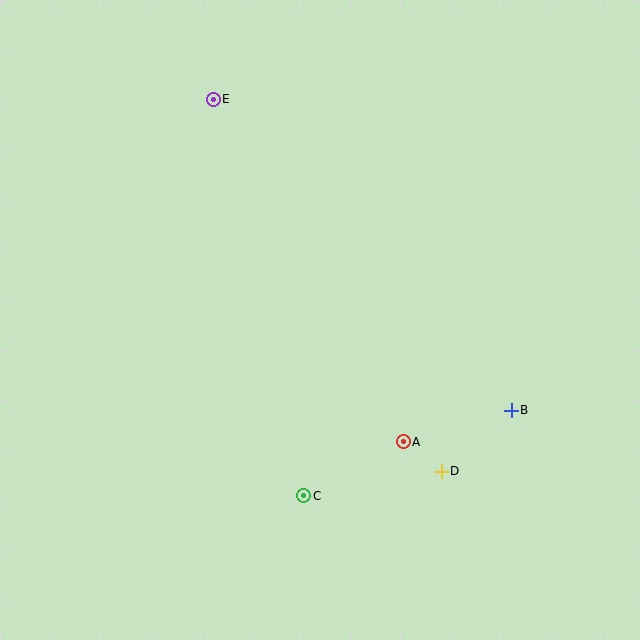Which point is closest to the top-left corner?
Point E is closest to the top-left corner.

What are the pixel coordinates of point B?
Point B is at (511, 410).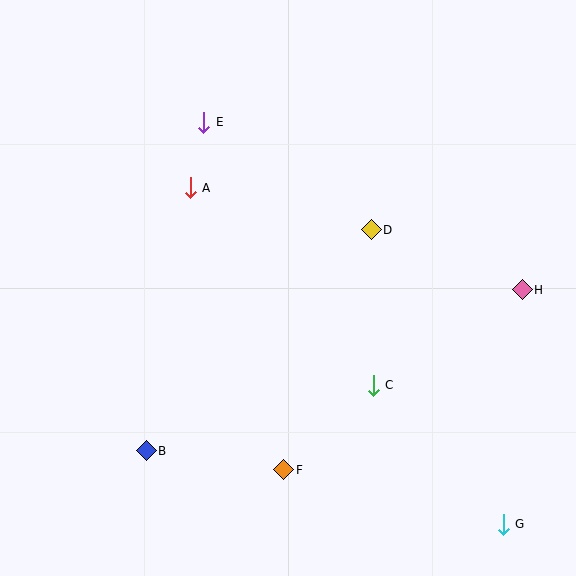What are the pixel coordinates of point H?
Point H is at (522, 290).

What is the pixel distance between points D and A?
The distance between D and A is 186 pixels.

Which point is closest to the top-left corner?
Point E is closest to the top-left corner.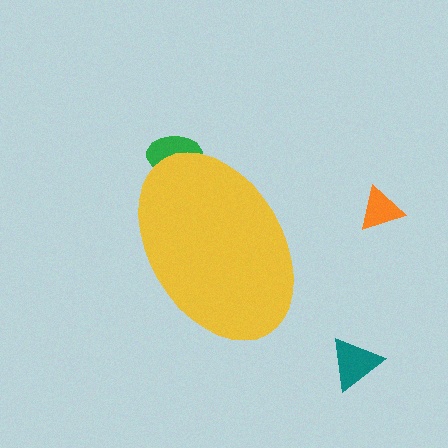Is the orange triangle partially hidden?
No, the orange triangle is fully visible.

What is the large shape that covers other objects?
A yellow ellipse.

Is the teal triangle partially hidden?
No, the teal triangle is fully visible.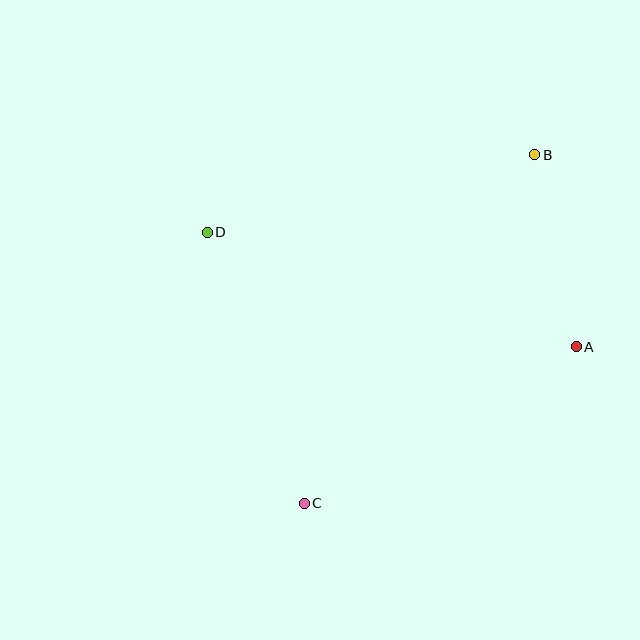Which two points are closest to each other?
Points A and B are closest to each other.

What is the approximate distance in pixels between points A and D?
The distance between A and D is approximately 387 pixels.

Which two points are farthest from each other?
Points B and C are farthest from each other.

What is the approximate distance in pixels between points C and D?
The distance between C and D is approximately 287 pixels.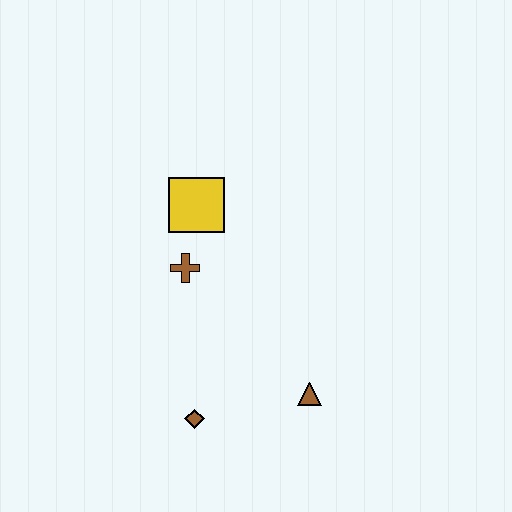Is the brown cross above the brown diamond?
Yes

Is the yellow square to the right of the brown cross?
Yes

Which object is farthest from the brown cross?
The brown triangle is farthest from the brown cross.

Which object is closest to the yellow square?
The brown cross is closest to the yellow square.